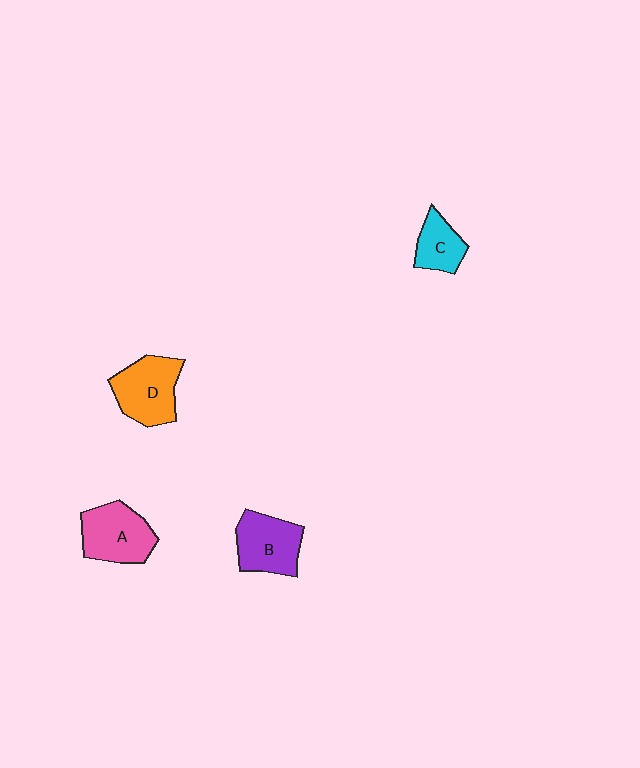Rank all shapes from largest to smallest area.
From largest to smallest: D (orange), A (pink), B (purple), C (cyan).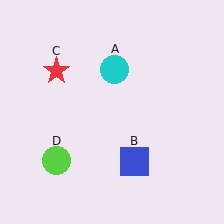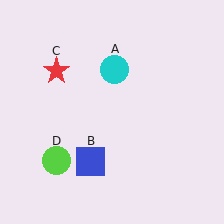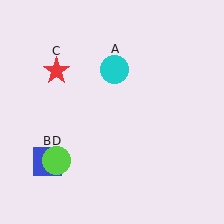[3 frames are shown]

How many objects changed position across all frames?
1 object changed position: blue square (object B).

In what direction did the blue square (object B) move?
The blue square (object B) moved left.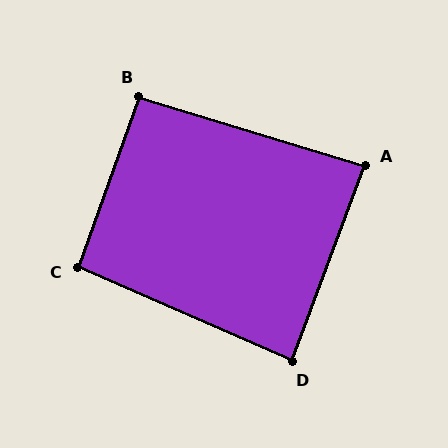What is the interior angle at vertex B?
Approximately 93 degrees (approximately right).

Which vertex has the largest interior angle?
C, at approximately 94 degrees.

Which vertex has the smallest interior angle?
A, at approximately 86 degrees.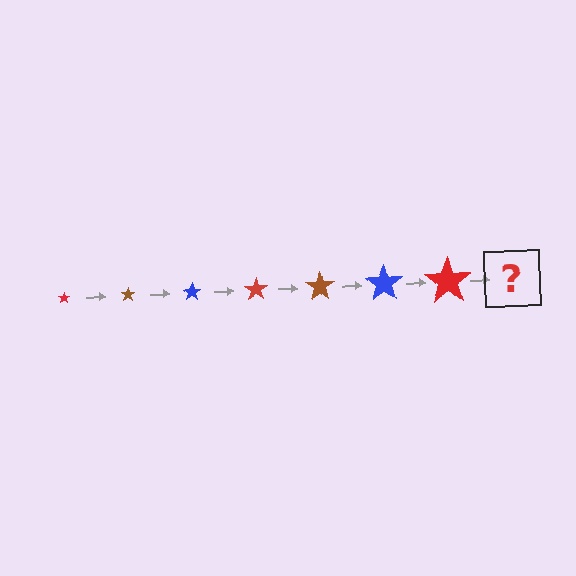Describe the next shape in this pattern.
It should be a brown star, larger than the previous one.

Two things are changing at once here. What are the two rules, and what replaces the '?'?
The two rules are that the star grows larger each step and the color cycles through red, brown, and blue. The '?' should be a brown star, larger than the previous one.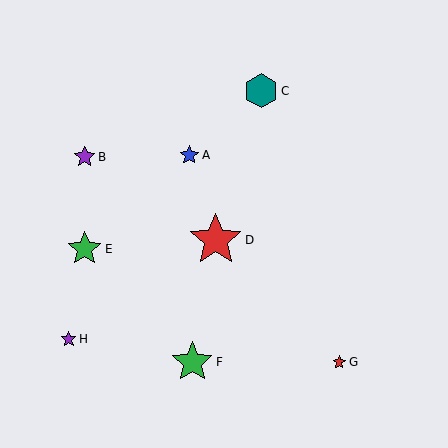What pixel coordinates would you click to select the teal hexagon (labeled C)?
Click at (261, 91) to select the teal hexagon C.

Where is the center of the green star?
The center of the green star is at (192, 362).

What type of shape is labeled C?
Shape C is a teal hexagon.